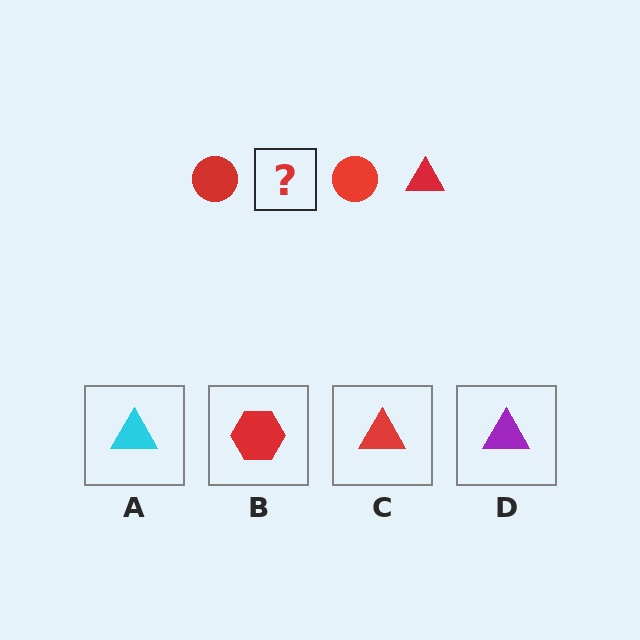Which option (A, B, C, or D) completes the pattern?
C.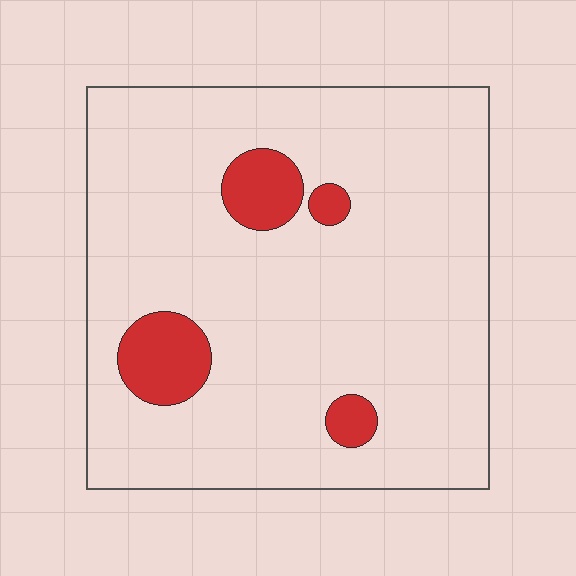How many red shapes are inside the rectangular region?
4.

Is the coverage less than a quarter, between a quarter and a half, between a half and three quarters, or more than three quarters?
Less than a quarter.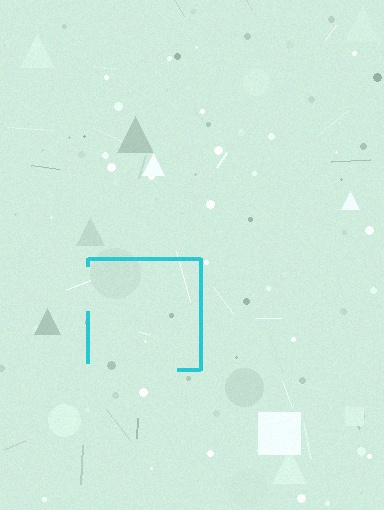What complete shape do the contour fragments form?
The contour fragments form a square.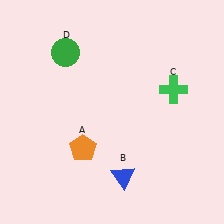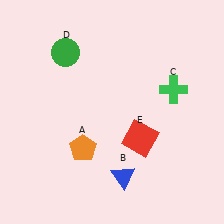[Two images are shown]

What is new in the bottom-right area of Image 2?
A red square (E) was added in the bottom-right area of Image 2.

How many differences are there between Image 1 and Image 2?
There is 1 difference between the two images.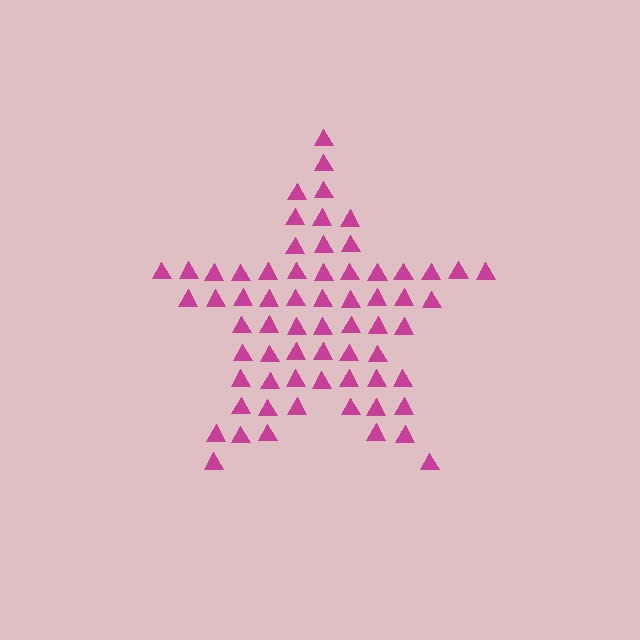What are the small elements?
The small elements are triangles.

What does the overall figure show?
The overall figure shows a star.